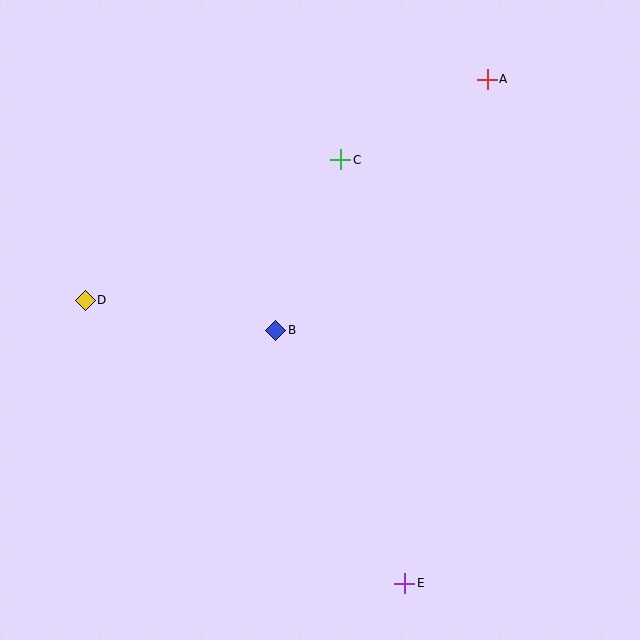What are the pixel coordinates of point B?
Point B is at (276, 330).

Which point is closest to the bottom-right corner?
Point E is closest to the bottom-right corner.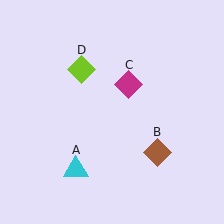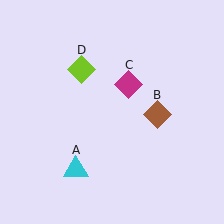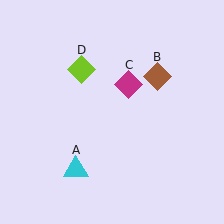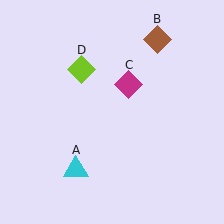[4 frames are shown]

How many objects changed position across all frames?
1 object changed position: brown diamond (object B).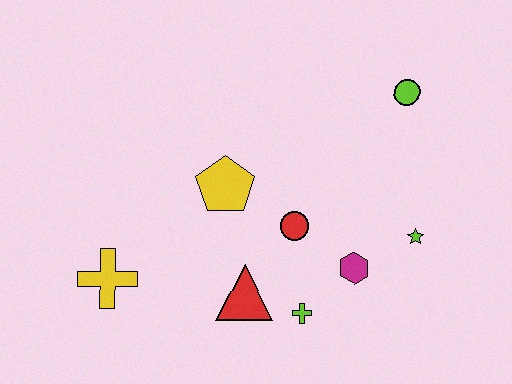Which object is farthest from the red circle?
The yellow cross is farthest from the red circle.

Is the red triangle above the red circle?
No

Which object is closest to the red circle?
The magenta hexagon is closest to the red circle.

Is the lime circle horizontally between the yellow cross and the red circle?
No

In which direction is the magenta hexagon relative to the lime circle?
The magenta hexagon is below the lime circle.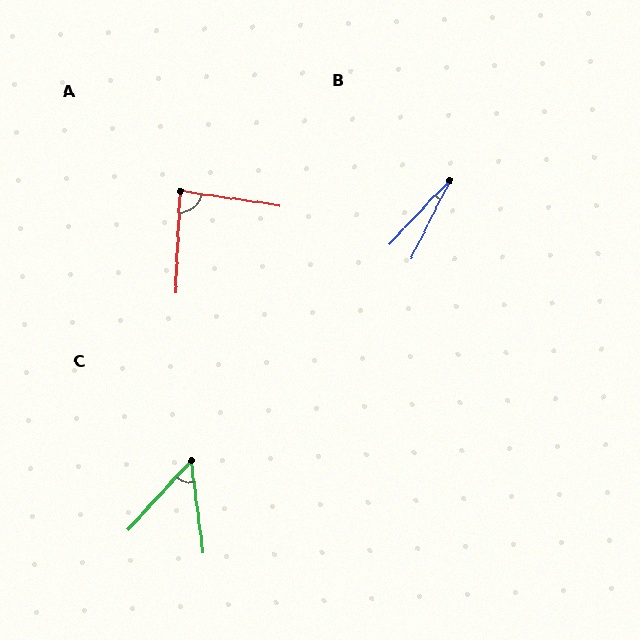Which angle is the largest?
A, at approximately 84 degrees.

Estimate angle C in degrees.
Approximately 50 degrees.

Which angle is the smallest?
B, at approximately 17 degrees.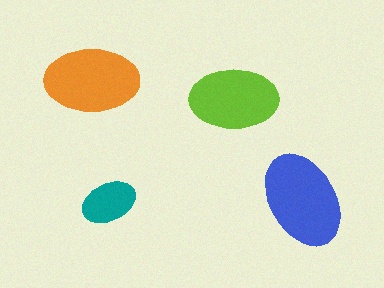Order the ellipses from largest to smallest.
the blue one, the orange one, the lime one, the teal one.